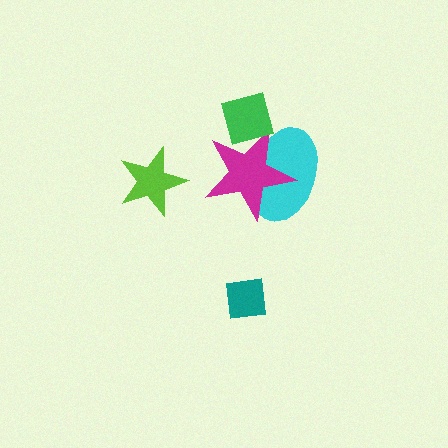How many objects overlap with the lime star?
0 objects overlap with the lime star.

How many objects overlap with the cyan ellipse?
2 objects overlap with the cyan ellipse.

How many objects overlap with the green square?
2 objects overlap with the green square.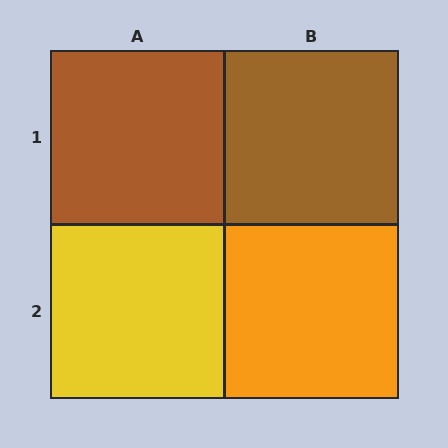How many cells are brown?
2 cells are brown.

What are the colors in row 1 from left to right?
Brown, brown.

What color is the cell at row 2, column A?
Yellow.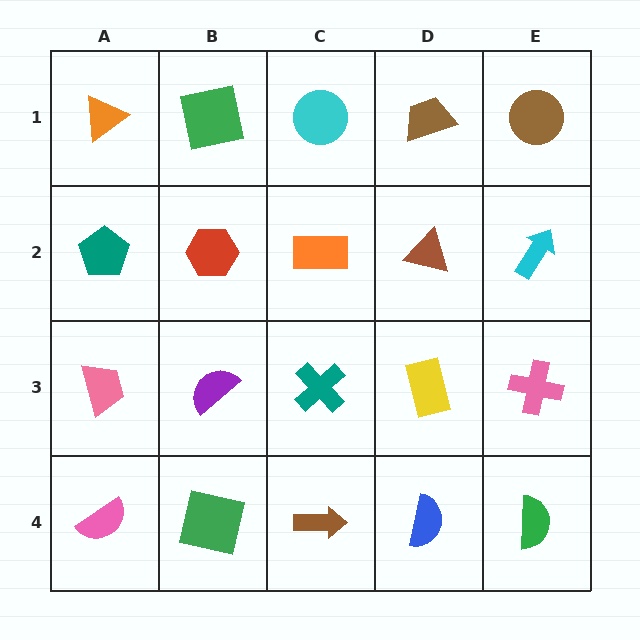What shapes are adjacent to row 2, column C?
A cyan circle (row 1, column C), a teal cross (row 3, column C), a red hexagon (row 2, column B), a brown triangle (row 2, column D).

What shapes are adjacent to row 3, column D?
A brown triangle (row 2, column D), a blue semicircle (row 4, column D), a teal cross (row 3, column C), a pink cross (row 3, column E).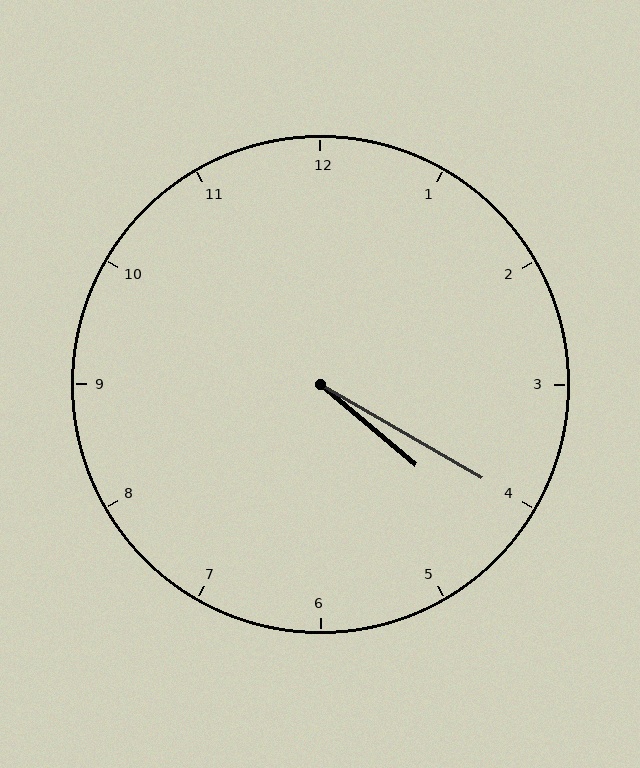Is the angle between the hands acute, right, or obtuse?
It is acute.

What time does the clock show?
4:20.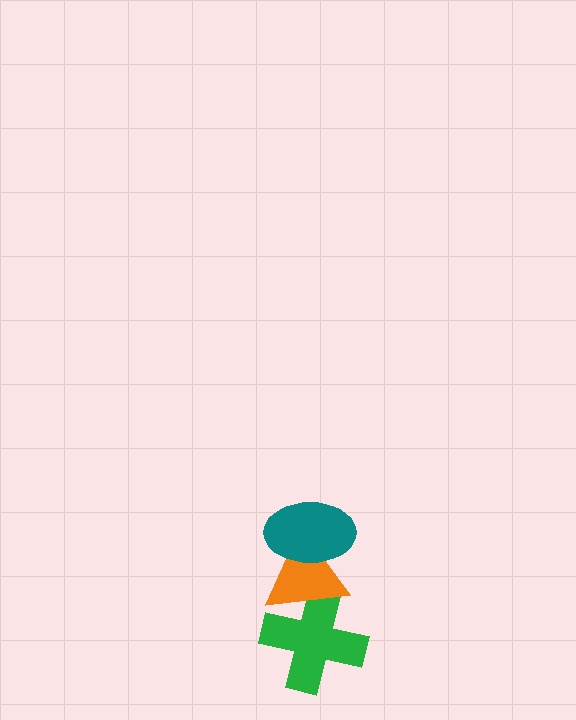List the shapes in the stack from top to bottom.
From top to bottom: the teal ellipse, the orange triangle, the green cross.